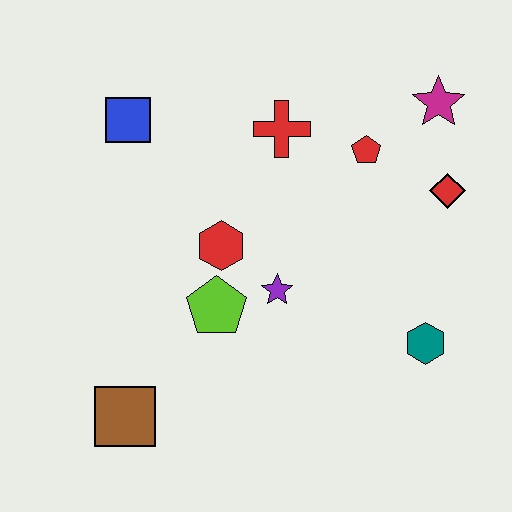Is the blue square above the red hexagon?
Yes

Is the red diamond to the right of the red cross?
Yes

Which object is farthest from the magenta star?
The brown square is farthest from the magenta star.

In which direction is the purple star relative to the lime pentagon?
The purple star is to the right of the lime pentagon.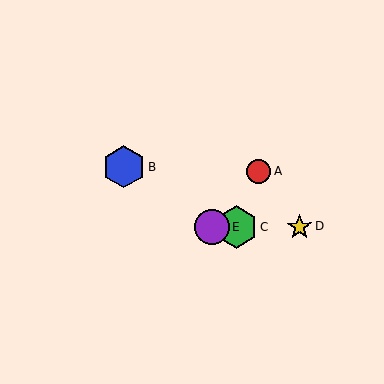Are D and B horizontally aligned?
No, D is at y≈226 and B is at y≈167.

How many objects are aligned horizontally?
3 objects (C, D, E) are aligned horizontally.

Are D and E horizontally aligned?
Yes, both are at y≈226.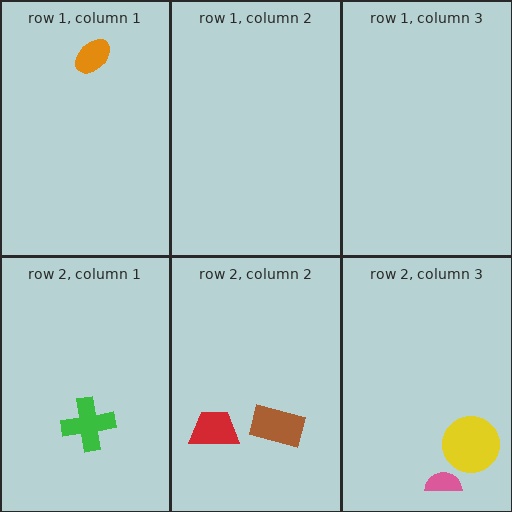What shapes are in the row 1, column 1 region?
The orange ellipse.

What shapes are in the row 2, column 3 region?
The pink semicircle, the yellow circle.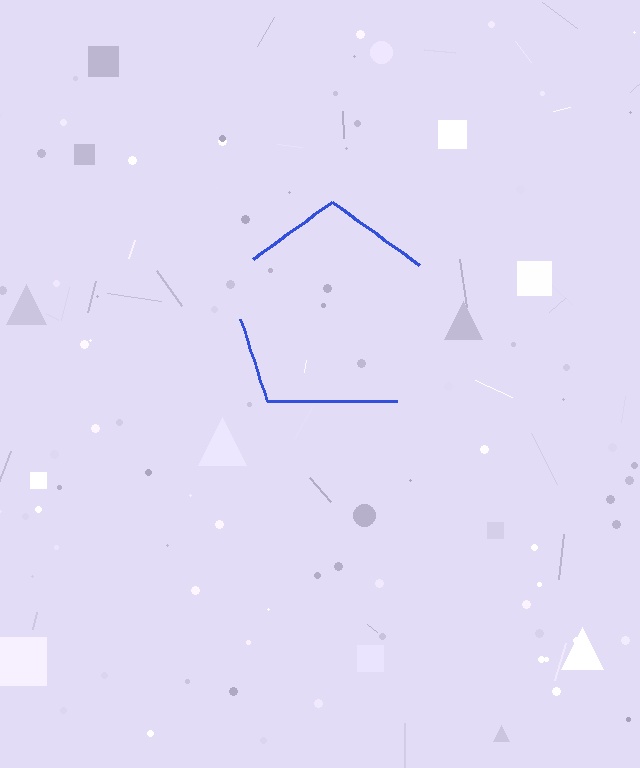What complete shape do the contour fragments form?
The contour fragments form a pentagon.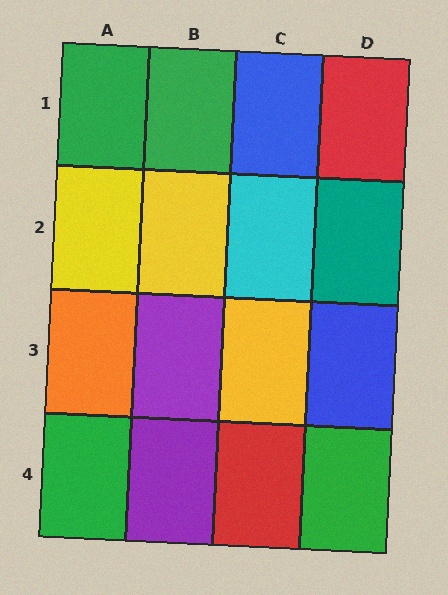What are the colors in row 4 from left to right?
Green, purple, red, green.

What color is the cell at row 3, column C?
Yellow.